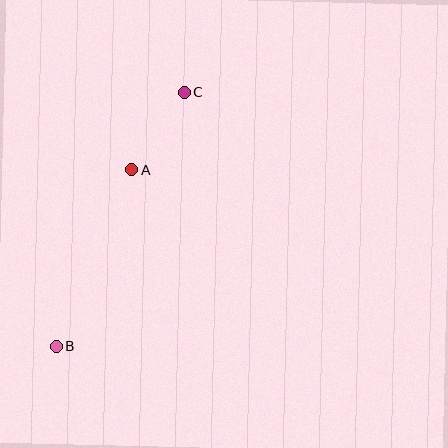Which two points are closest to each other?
Points A and C are closest to each other.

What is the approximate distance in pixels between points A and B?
The distance between A and B is approximately 192 pixels.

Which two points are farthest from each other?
Points B and C are farthest from each other.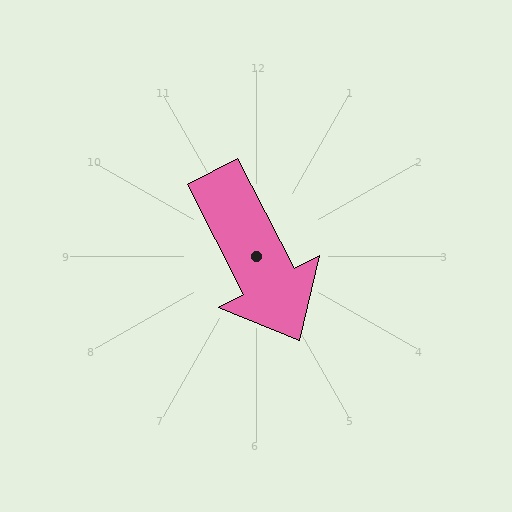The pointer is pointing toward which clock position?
Roughly 5 o'clock.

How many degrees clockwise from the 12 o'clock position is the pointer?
Approximately 153 degrees.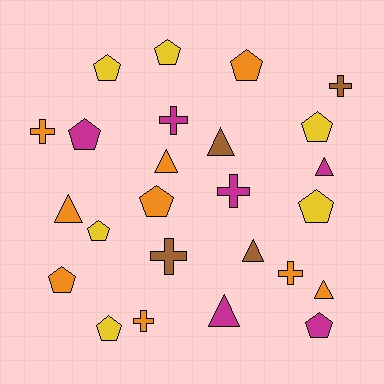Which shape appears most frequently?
Pentagon, with 11 objects.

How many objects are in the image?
There are 25 objects.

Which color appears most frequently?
Orange, with 9 objects.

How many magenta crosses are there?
There are 2 magenta crosses.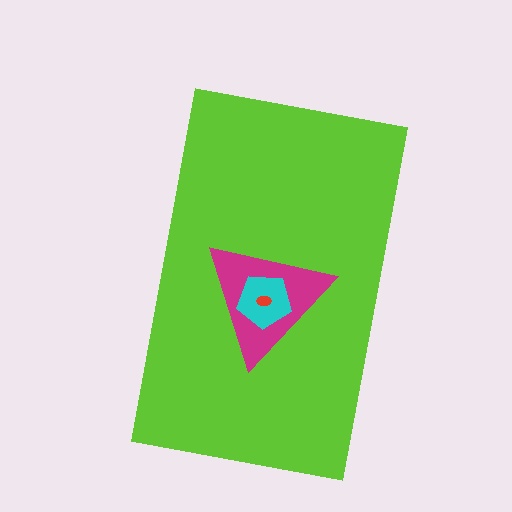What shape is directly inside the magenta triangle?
The cyan pentagon.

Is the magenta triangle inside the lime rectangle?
Yes.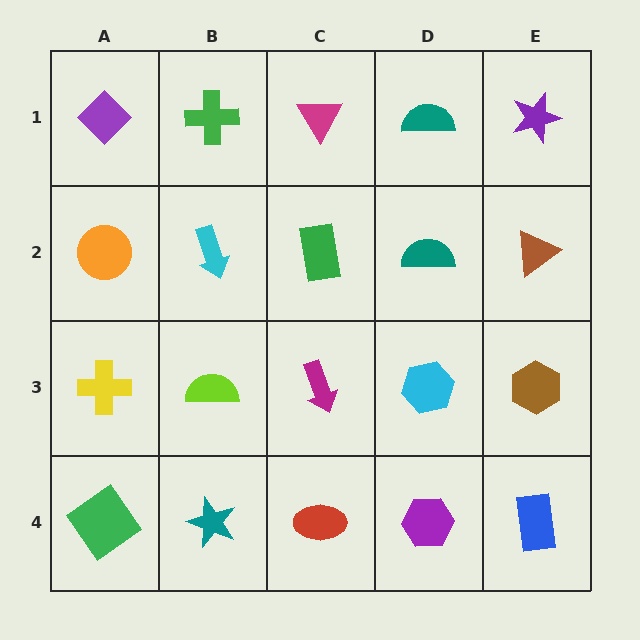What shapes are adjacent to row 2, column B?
A green cross (row 1, column B), a lime semicircle (row 3, column B), an orange circle (row 2, column A), a green rectangle (row 2, column C).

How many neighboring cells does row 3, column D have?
4.